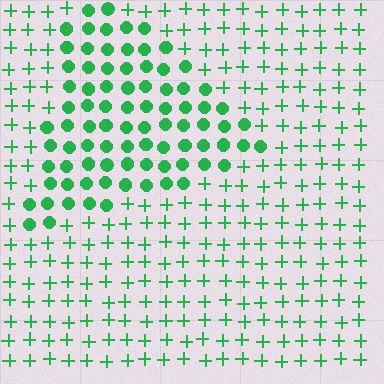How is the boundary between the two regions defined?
The boundary is defined by a change in element shape: circles inside vs. plus signs outside. All elements share the same color and spacing.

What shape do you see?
I see a triangle.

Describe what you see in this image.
The image is filled with small green elements arranged in a uniform grid. A triangle-shaped region contains circles, while the surrounding area contains plus signs. The boundary is defined purely by the change in element shape.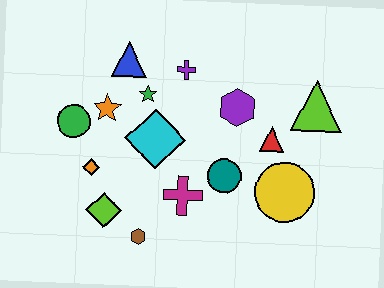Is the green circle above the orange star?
No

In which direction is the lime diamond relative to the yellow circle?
The lime diamond is to the left of the yellow circle.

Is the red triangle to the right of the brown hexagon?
Yes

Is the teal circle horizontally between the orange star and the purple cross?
No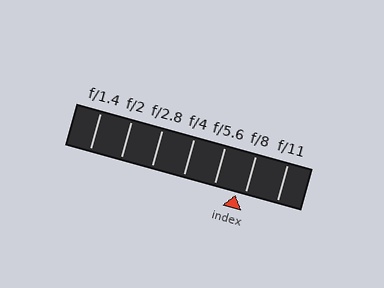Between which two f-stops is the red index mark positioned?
The index mark is between f/5.6 and f/8.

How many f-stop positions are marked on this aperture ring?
There are 7 f-stop positions marked.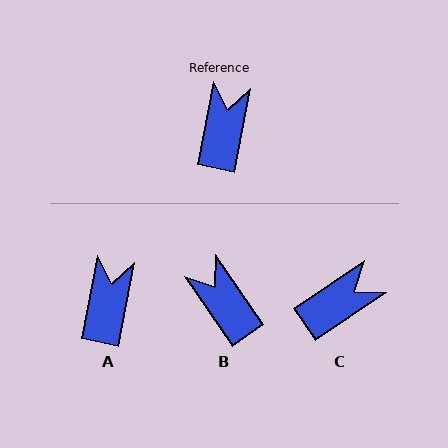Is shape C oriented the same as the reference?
No, it is off by about 46 degrees.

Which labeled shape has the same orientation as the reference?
A.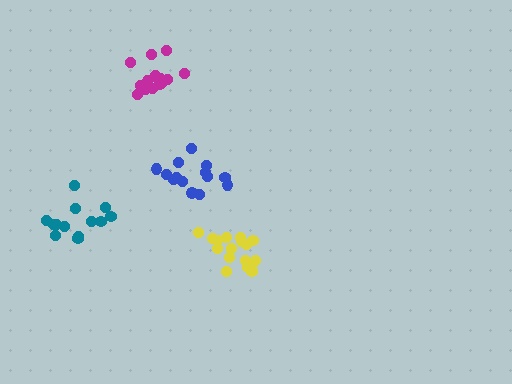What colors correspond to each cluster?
The clusters are colored: magenta, blue, teal, yellow.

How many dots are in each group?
Group 1: 15 dots, Group 2: 14 dots, Group 3: 13 dots, Group 4: 17 dots (59 total).